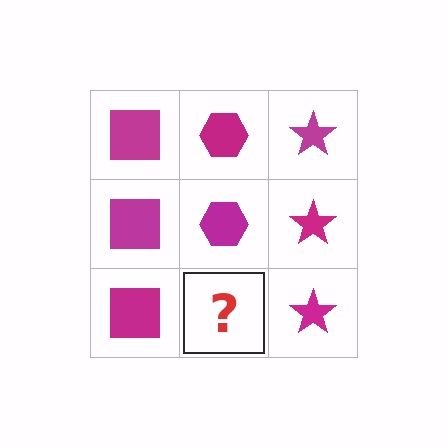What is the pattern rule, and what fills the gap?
The rule is that each column has a consistent shape. The gap should be filled with a magenta hexagon.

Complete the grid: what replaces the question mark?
The question mark should be replaced with a magenta hexagon.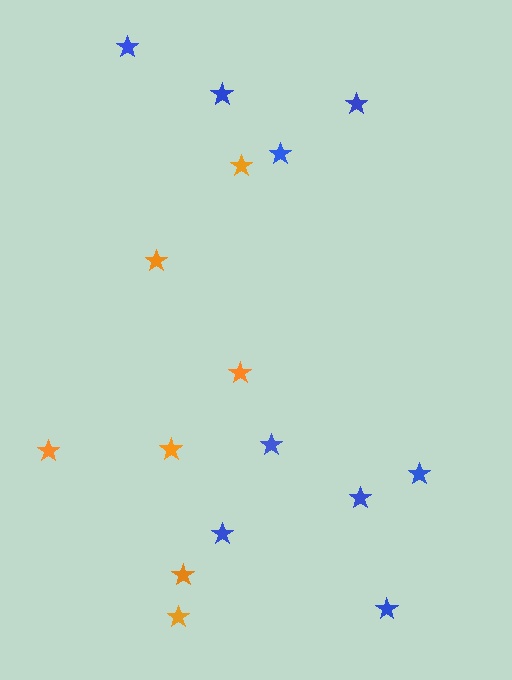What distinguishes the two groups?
There are 2 groups: one group of blue stars (9) and one group of orange stars (7).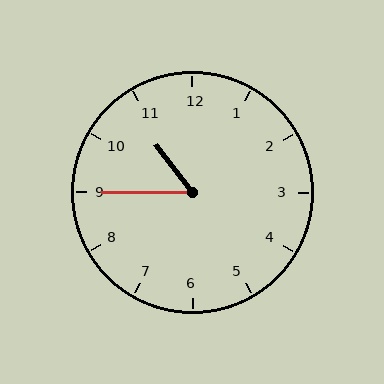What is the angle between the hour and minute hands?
Approximately 52 degrees.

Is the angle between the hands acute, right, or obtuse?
It is acute.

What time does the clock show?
10:45.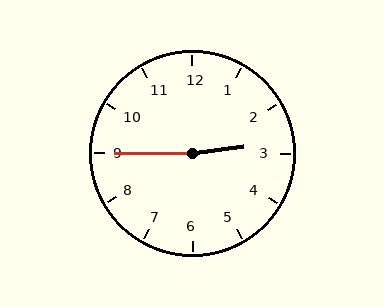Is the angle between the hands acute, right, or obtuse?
It is obtuse.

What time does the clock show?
2:45.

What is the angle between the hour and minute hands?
Approximately 172 degrees.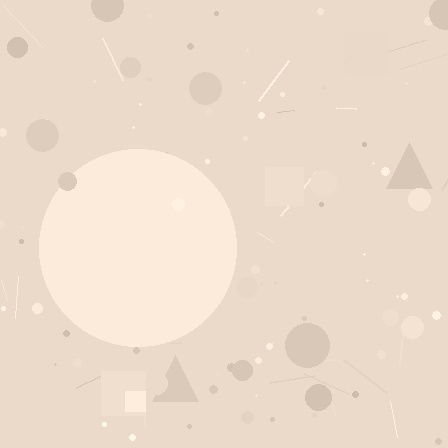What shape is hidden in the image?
A circle is hidden in the image.